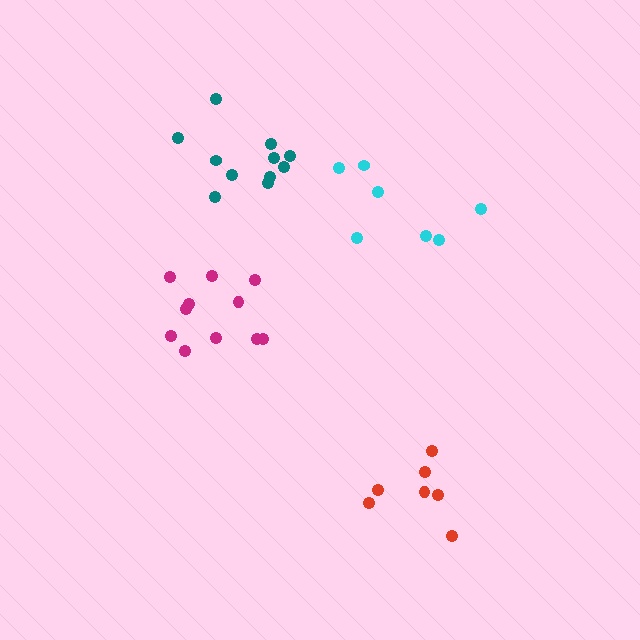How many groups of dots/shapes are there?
There are 4 groups.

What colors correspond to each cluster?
The clusters are colored: cyan, magenta, teal, red.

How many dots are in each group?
Group 1: 7 dots, Group 2: 11 dots, Group 3: 11 dots, Group 4: 7 dots (36 total).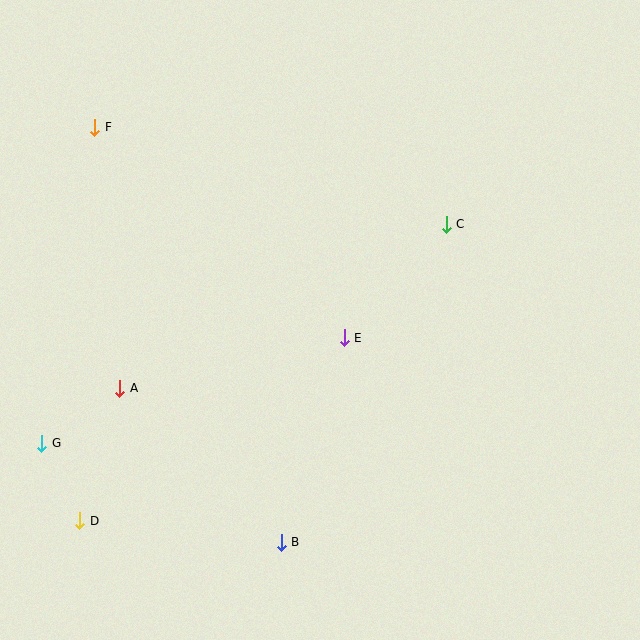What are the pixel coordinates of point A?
Point A is at (120, 388).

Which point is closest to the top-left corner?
Point F is closest to the top-left corner.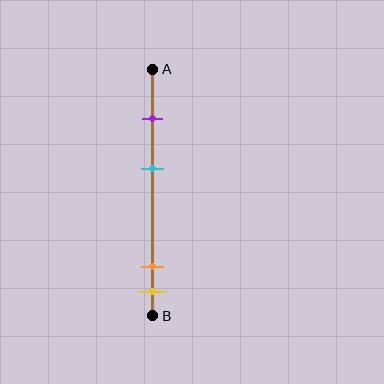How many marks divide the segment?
There are 4 marks dividing the segment.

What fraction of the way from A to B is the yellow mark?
The yellow mark is approximately 90% (0.9) of the way from A to B.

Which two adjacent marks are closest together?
The orange and yellow marks are the closest adjacent pair.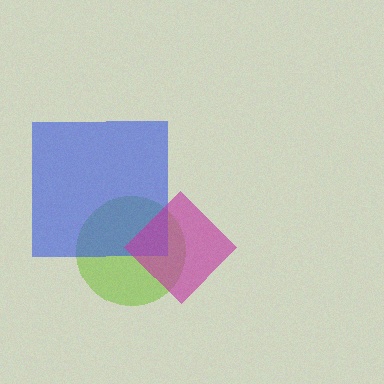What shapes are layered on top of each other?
The layered shapes are: a lime circle, a blue square, a magenta diamond.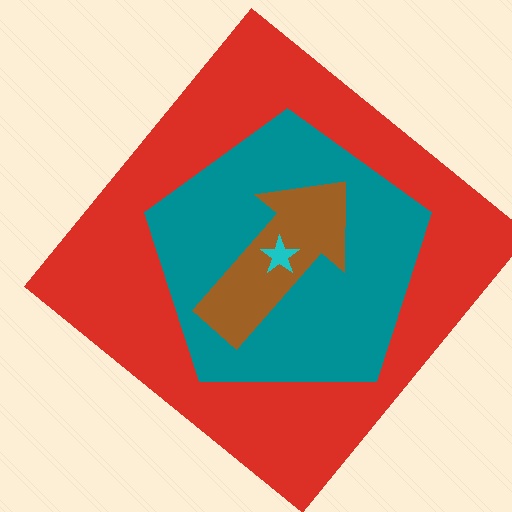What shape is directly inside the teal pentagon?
The brown arrow.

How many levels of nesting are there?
4.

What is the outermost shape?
The red diamond.